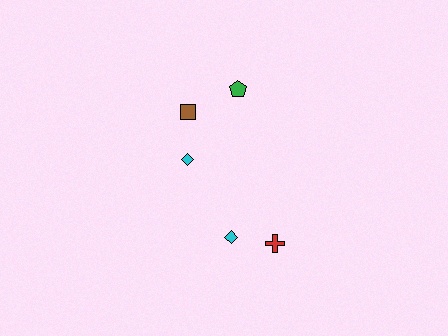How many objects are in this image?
There are 5 objects.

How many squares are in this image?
There is 1 square.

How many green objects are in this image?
There is 1 green object.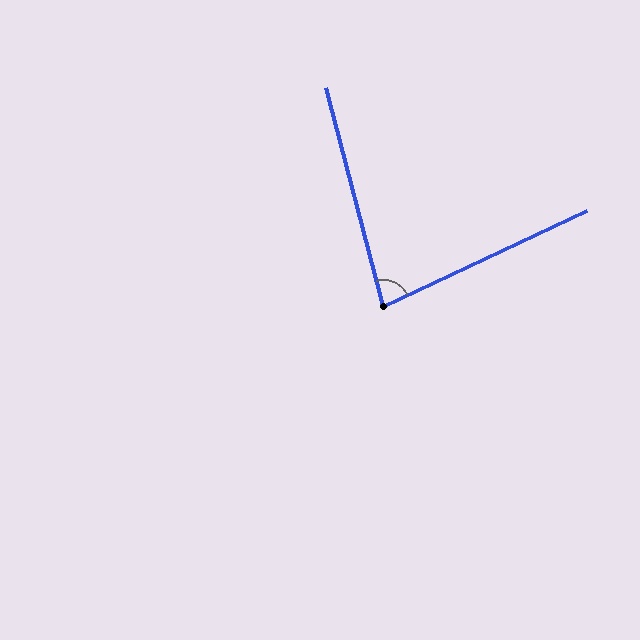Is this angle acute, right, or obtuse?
It is acute.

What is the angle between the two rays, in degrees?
Approximately 79 degrees.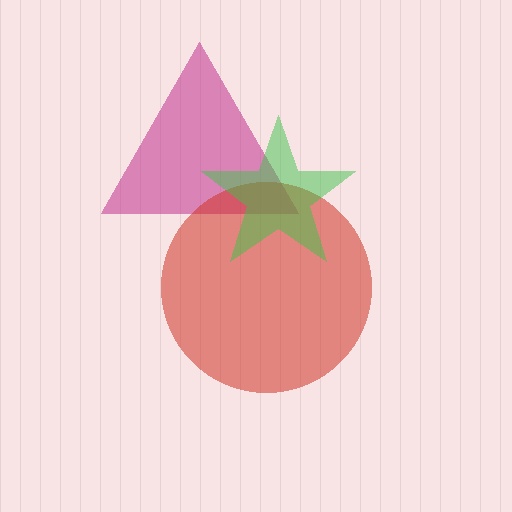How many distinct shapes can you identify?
There are 3 distinct shapes: a magenta triangle, a red circle, a green star.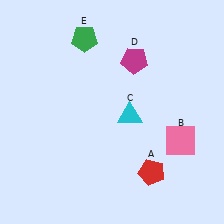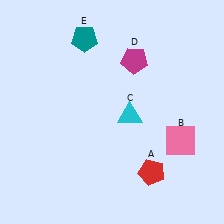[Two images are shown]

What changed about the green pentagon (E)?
In Image 1, E is green. In Image 2, it changed to teal.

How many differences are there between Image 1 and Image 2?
There is 1 difference between the two images.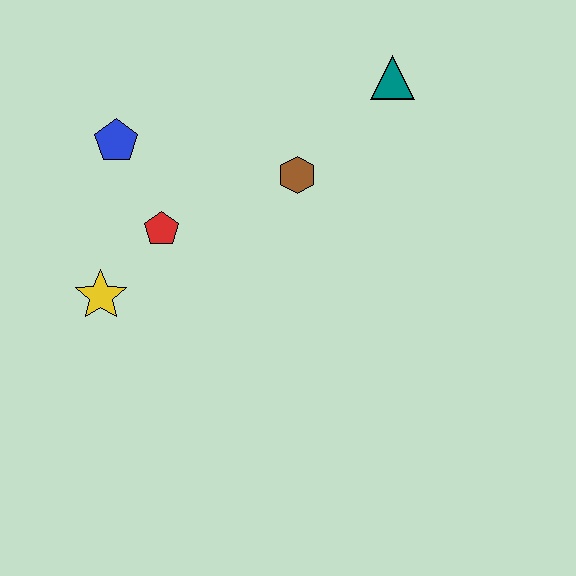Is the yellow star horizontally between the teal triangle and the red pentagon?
No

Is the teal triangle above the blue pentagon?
Yes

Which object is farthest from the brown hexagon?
The yellow star is farthest from the brown hexagon.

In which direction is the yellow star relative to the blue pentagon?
The yellow star is below the blue pentagon.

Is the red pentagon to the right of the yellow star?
Yes